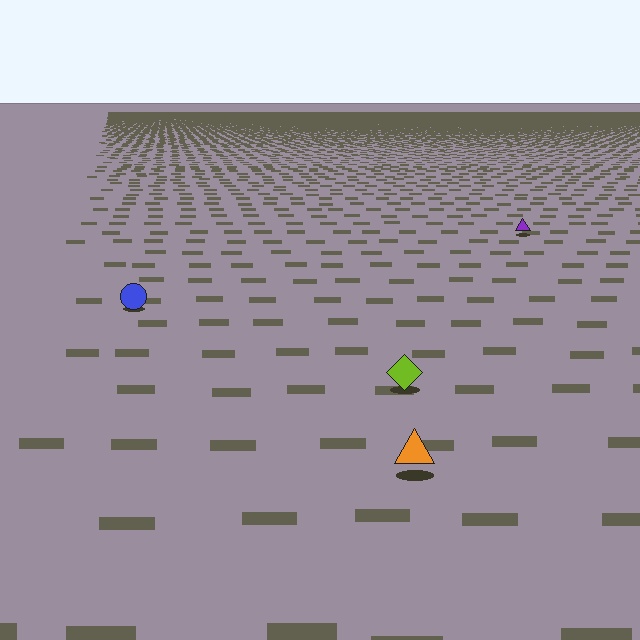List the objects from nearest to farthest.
From nearest to farthest: the orange triangle, the lime diamond, the blue circle, the purple triangle.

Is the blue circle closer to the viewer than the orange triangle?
No. The orange triangle is closer — you can tell from the texture gradient: the ground texture is coarser near it.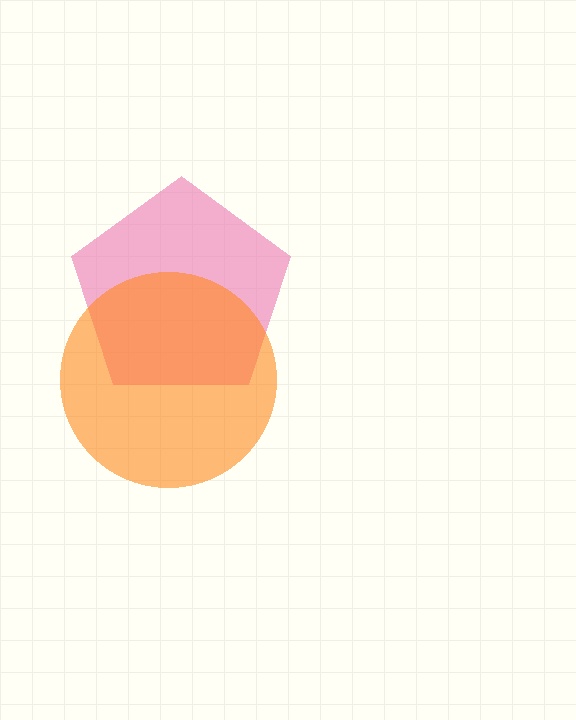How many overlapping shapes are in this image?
There are 2 overlapping shapes in the image.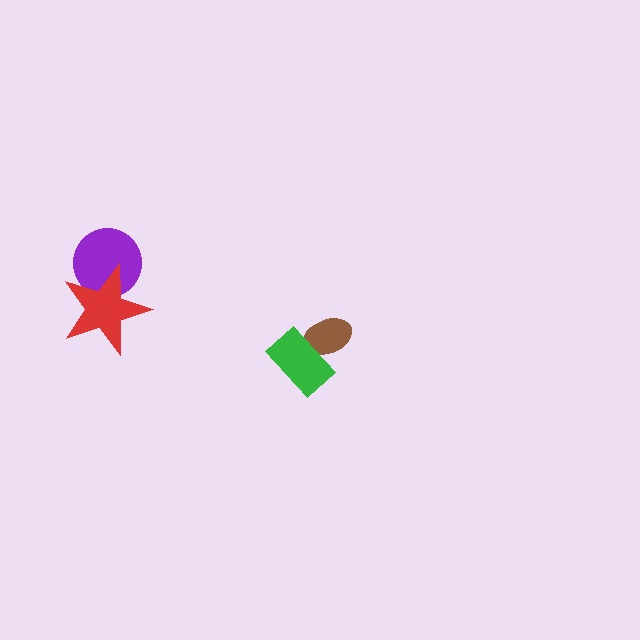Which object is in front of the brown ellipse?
The green rectangle is in front of the brown ellipse.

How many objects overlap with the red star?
1 object overlaps with the red star.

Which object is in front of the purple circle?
The red star is in front of the purple circle.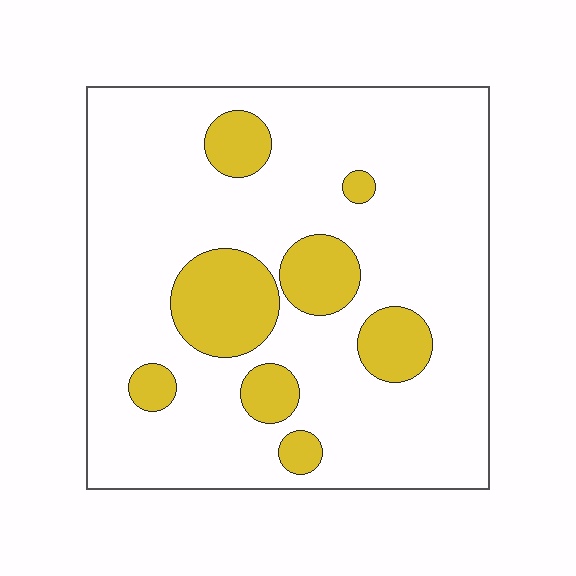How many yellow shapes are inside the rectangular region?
8.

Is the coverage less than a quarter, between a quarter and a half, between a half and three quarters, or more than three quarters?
Less than a quarter.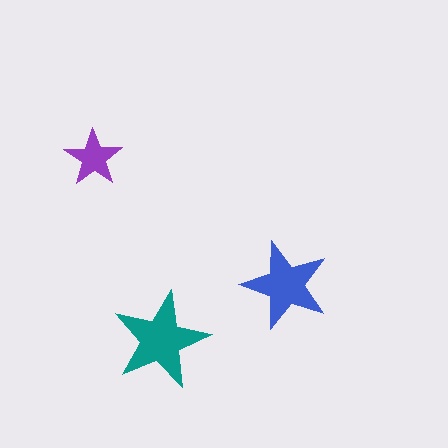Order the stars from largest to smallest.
the teal one, the blue one, the purple one.